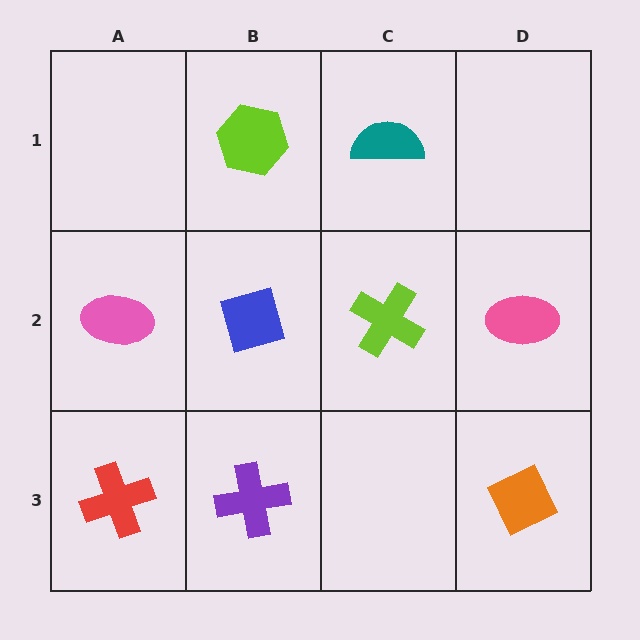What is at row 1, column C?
A teal semicircle.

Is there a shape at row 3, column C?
No, that cell is empty.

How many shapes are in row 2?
4 shapes.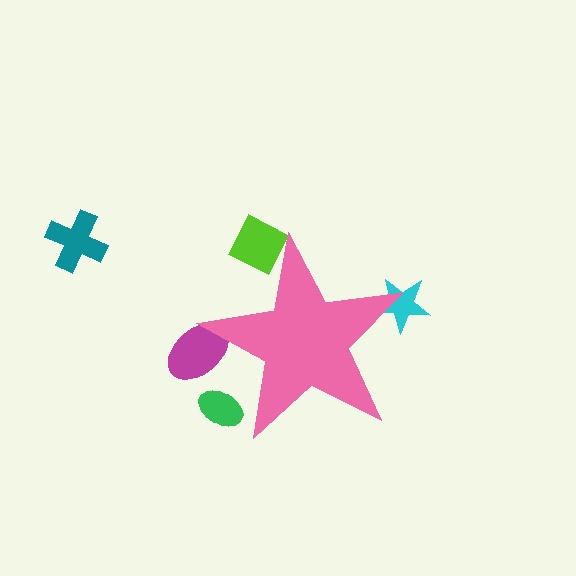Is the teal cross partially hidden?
No, the teal cross is fully visible.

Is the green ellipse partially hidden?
Yes, the green ellipse is partially hidden behind the pink star.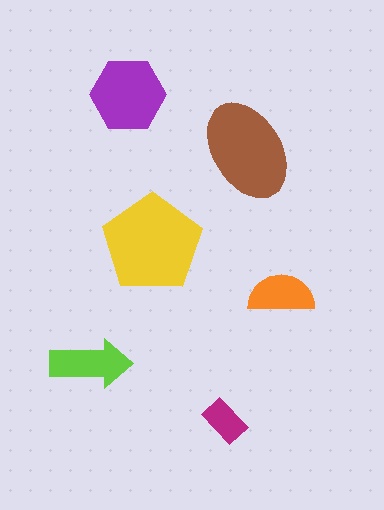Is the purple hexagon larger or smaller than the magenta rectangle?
Larger.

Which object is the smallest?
The magenta rectangle.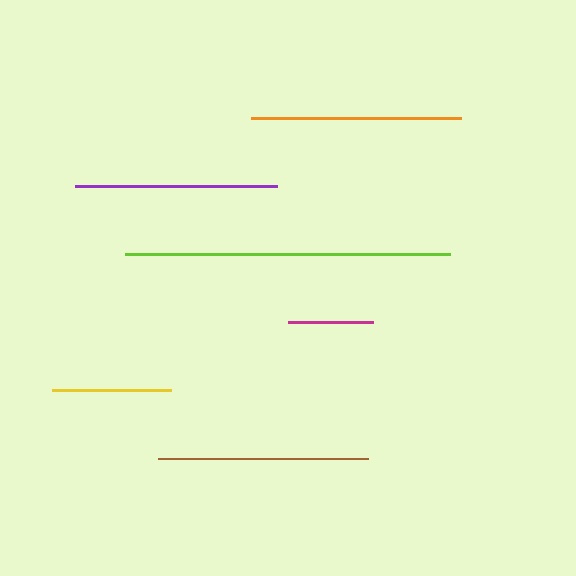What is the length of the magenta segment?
The magenta segment is approximately 86 pixels long.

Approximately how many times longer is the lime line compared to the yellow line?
The lime line is approximately 2.7 times the length of the yellow line.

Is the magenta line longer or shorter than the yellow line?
The yellow line is longer than the magenta line.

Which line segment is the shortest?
The magenta line is the shortest at approximately 86 pixels.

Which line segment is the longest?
The lime line is the longest at approximately 325 pixels.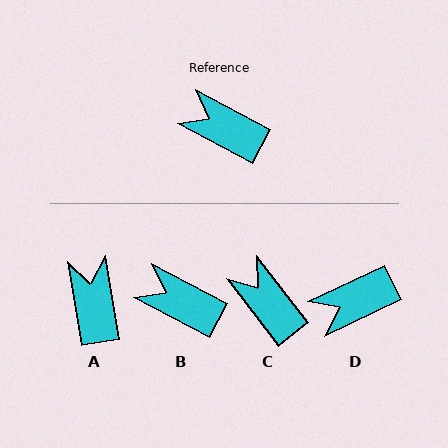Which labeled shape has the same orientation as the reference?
B.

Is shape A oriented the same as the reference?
No, it is off by about 53 degrees.